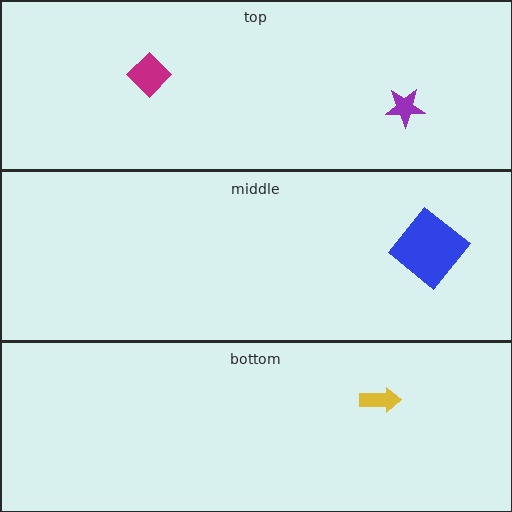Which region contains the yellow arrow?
The bottom region.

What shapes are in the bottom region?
The yellow arrow.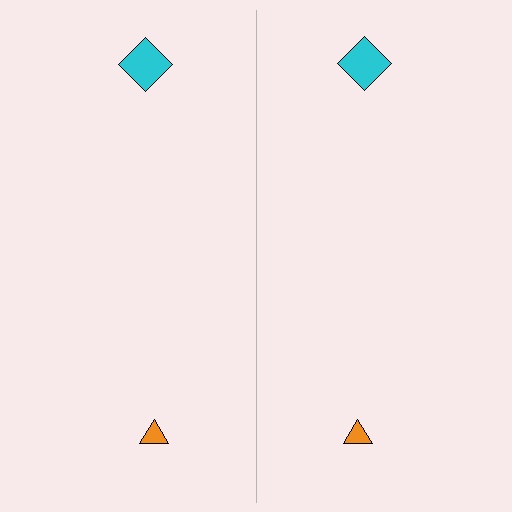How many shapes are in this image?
There are 4 shapes in this image.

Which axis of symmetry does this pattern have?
The pattern has a vertical axis of symmetry running through the center of the image.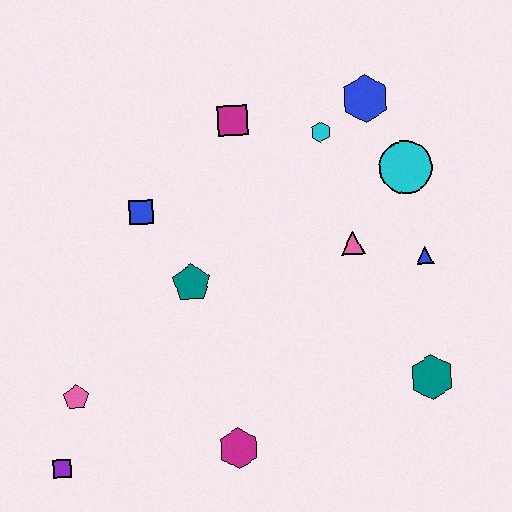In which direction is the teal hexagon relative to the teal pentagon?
The teal hexagon is to the right of the teal pentagon.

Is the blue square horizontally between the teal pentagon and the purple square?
Yes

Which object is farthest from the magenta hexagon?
The blue hexagon is farthest from the magenta hexagon.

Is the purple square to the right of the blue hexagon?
No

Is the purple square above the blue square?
No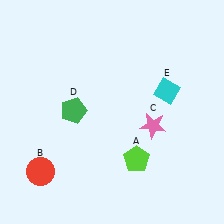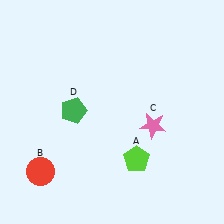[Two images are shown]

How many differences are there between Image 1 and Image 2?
There is 1 difference between the two images.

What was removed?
The cyan diamond (E) was removed in Image 2.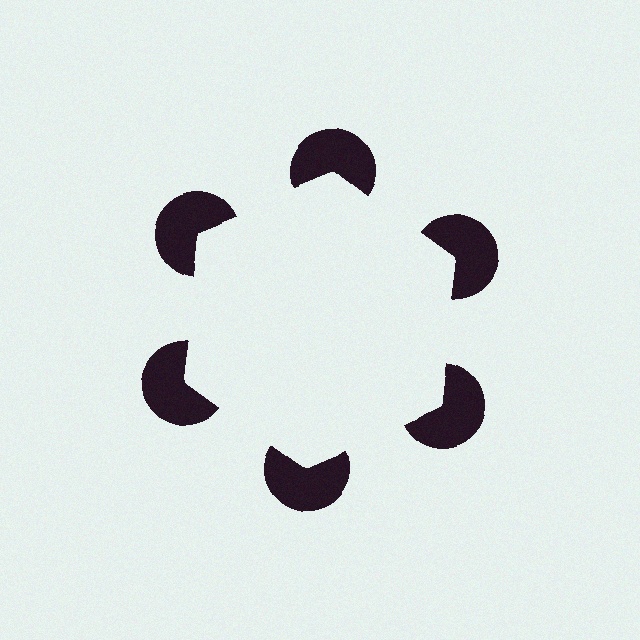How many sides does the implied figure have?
6 sides.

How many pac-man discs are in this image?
There are 6 — one at each vertex of the illusory hexagon.